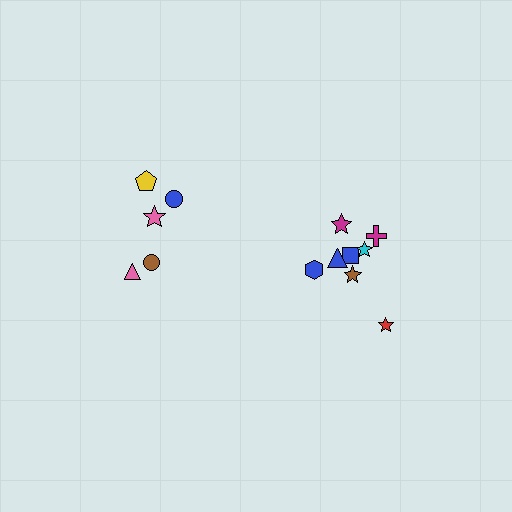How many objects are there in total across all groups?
There are 13 objects.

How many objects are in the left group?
There are 5 objects.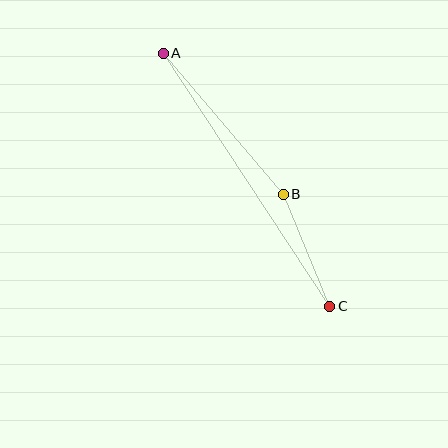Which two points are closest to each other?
Points B and C are closest to each other.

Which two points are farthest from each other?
Points A and C are farthest from each other.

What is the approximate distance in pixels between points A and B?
The distance between A and B is approximately 185 pixels.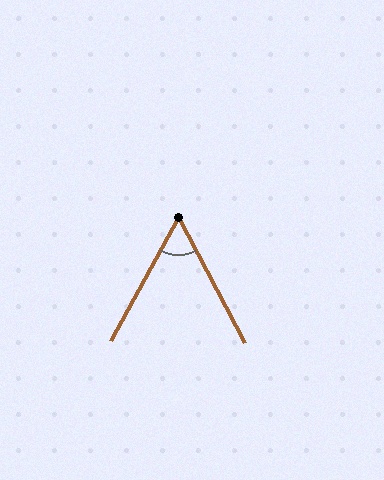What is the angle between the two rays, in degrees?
Approximately 57 degrees.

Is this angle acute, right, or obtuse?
It is acute.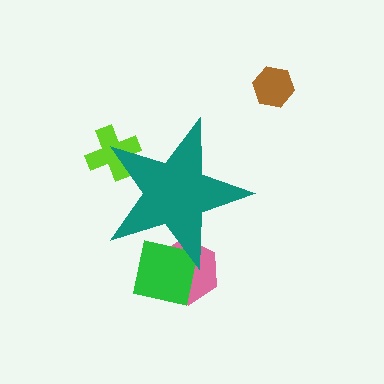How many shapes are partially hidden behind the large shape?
3 shapes are partially hidden.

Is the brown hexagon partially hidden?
No, the brown hexagon is fully visible.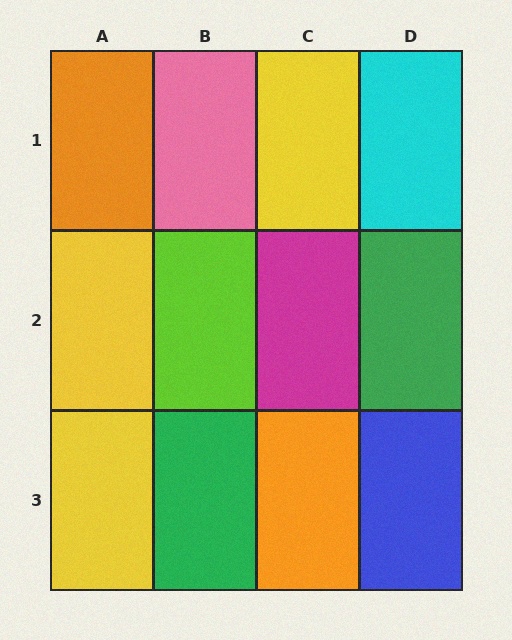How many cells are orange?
2 cells are orange.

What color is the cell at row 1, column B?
Pink.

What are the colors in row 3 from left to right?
Yellow, green, orange, blue.